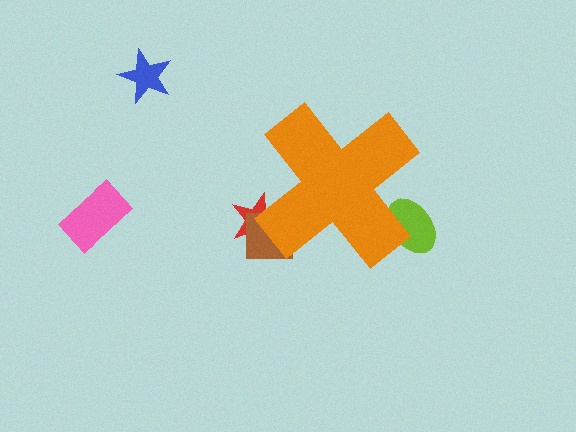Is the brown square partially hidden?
Yes, the brown square is partially hidden behind the orange cross.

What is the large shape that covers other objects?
An orange cross.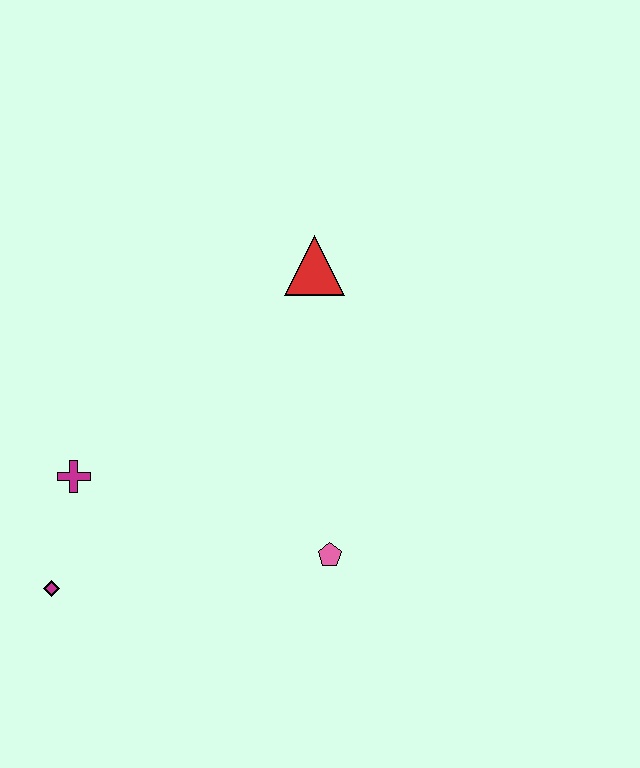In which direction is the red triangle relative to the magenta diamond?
The red triangle is above the magenta diamond.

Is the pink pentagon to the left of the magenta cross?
No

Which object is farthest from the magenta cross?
The red triangle is farthest from the magenta cross.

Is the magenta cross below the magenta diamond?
No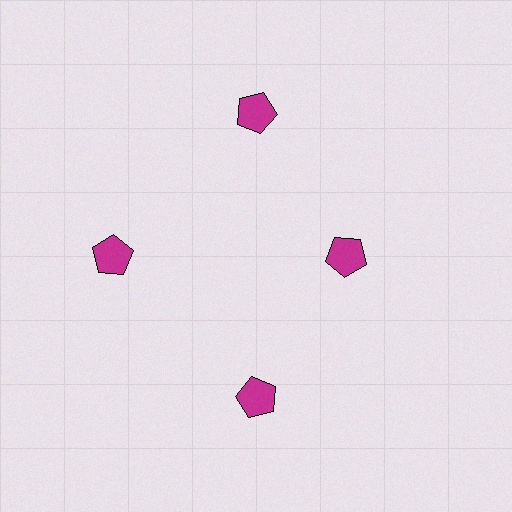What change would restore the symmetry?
The symmetry would be restored by moving it outward, back onto the ring so that all 4 pentagons sit at equal angles and equal distance from the center.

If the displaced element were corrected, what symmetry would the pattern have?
It would have 4-fold rotational symmetry — the pattern would map onto itself every 90 degrees.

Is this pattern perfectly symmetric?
No. The 4 magenta pentagons are arranged in a ring, but one element near the 3 o'clock position is pulled inward toward the center, breaking the 4-fold rotational symmetry.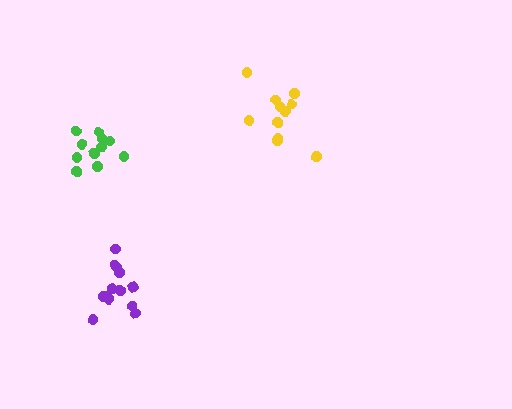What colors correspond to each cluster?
The clusters are colored: yellow, purple, green.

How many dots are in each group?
Group 1: 11 dots, Group 2: 13 dots, Group 3: 11 dots (35 total).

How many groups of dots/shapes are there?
There are 3 groups.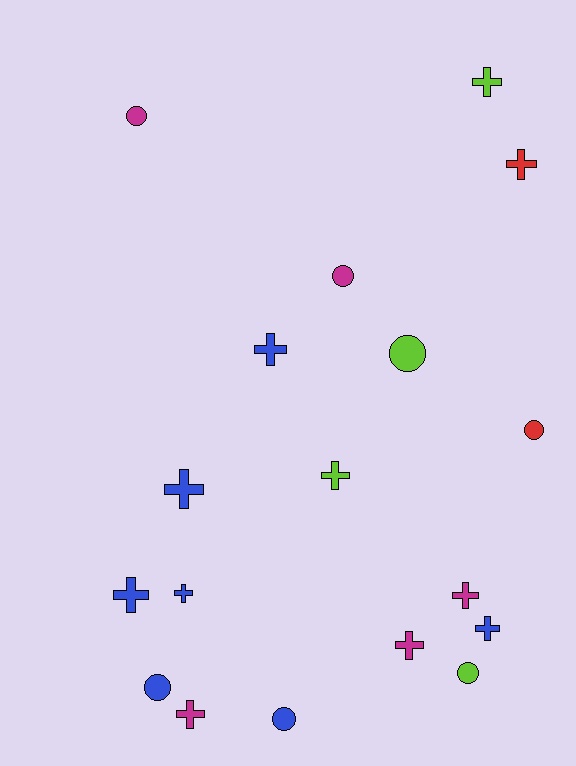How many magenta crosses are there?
There are 3 magenta crosses.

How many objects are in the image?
There are 18 objects.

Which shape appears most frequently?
Cross, with 11 objects.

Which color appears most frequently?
Blue, with 7 objects.